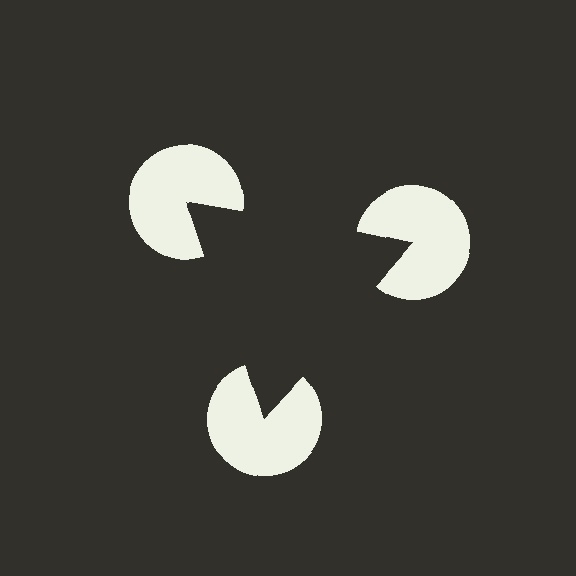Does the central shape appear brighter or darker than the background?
It typically appears slightly darker than the background, even though no actual brightness change is drawn.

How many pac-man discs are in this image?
There are 3 — one at each vertex of the illusory triangle.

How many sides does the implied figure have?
3 sides.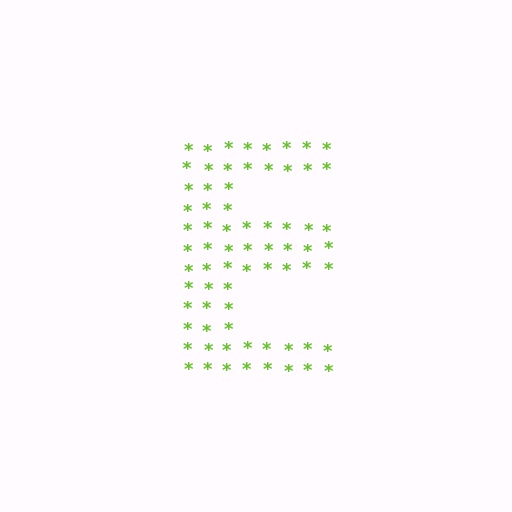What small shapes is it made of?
It is made of small asterisks.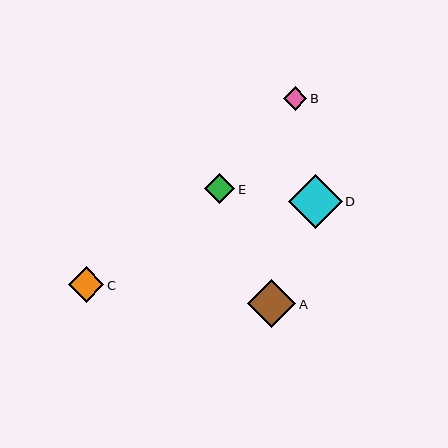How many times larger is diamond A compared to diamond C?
Diamond A is approximately 1.3 times the size of diamond C.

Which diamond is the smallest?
Diamond B is the smallest with a size of approximately 23 pixels.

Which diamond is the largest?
Diamond D is the largest with a size of approximately 54 pixels.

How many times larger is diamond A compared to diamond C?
Diamond A is approximately 1.3 times the size of diamond C.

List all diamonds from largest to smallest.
From largest to smallest: D, A, C, E, B.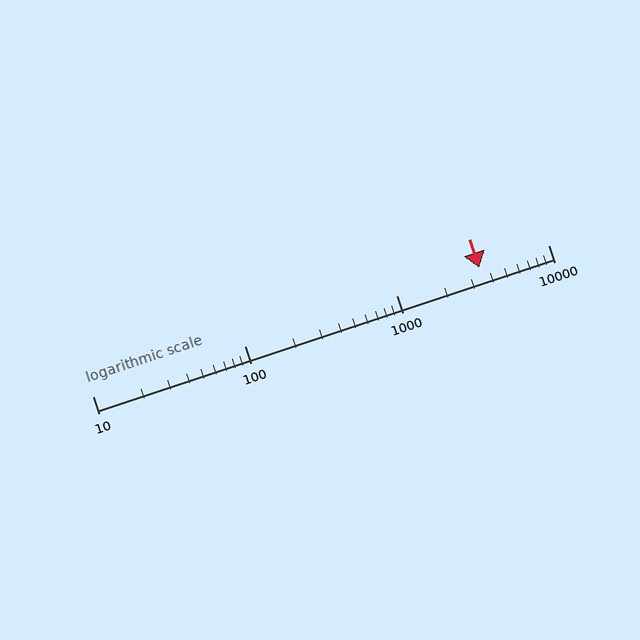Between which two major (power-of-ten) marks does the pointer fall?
The pointer is between 1000 and 10000.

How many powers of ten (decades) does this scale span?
The scale spans 3 decades, from 10 to 10000.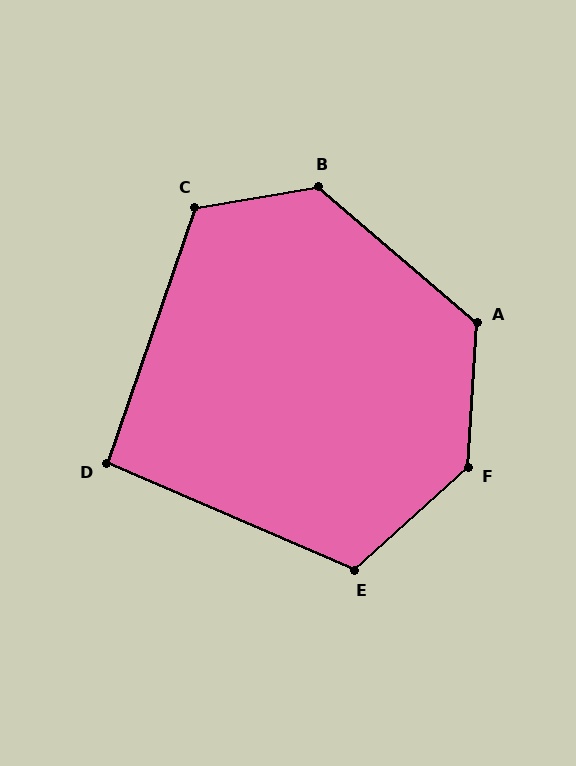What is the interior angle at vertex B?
Approximately 130 degrees (obtuse).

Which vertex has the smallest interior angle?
D, at approximately 94 degrees.